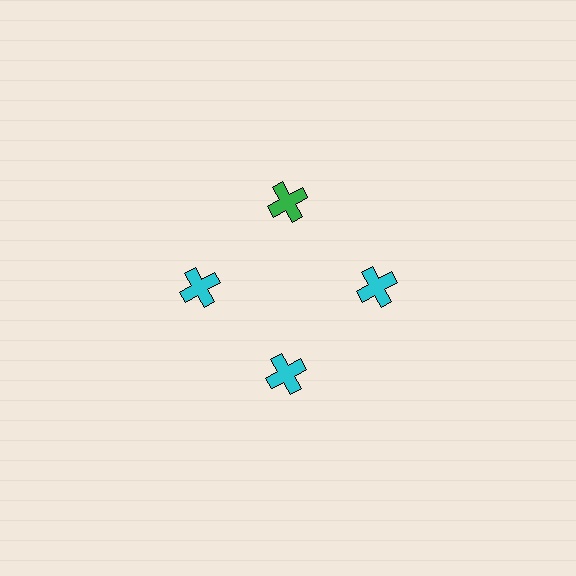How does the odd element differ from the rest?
It has a different color: green instead of cyan.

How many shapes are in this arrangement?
There are 4 shapes arranged in a ring pattern.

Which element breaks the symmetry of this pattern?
The green cross at roughly the 12 o'clock position breaks the symmetry. All other shapes are cyan crosses.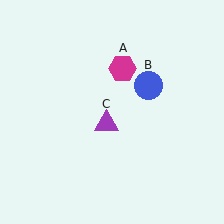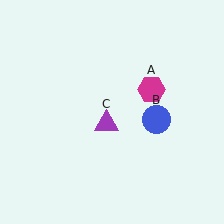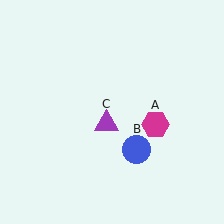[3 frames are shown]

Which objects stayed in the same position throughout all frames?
Purple triangle (object C) remained stationary.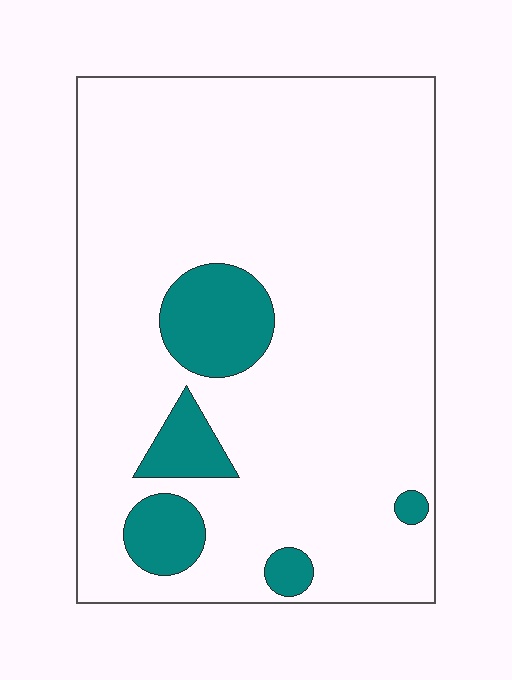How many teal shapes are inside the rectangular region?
5.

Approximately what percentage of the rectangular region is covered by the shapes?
Approximately 15%.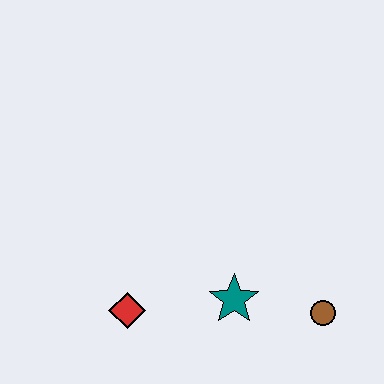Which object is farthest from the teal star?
The red diamond is farthest from the teal star.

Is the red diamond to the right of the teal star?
No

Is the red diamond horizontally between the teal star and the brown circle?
No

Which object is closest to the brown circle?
The teal star is closest to the brown circle.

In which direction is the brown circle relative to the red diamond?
The brown circle is to the right of the red diamond.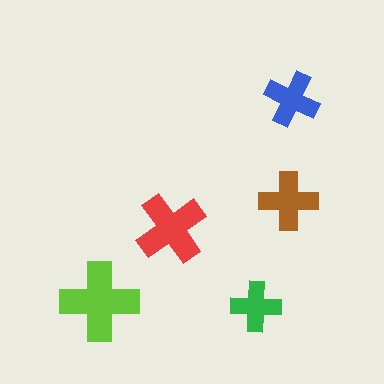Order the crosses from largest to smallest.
the lime one, the red one, the brown one, the blue one, the green one.